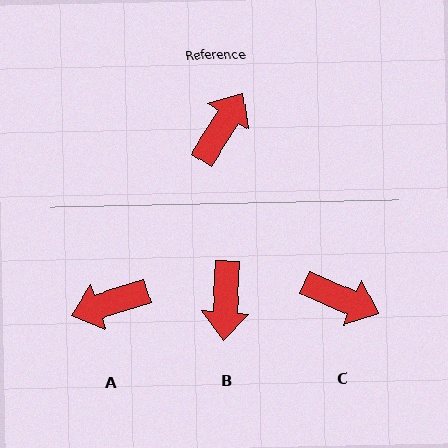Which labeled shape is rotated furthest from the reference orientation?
B, about 151 degrees away.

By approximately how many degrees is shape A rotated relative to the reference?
Approximately 140 degrees counter-clockwise.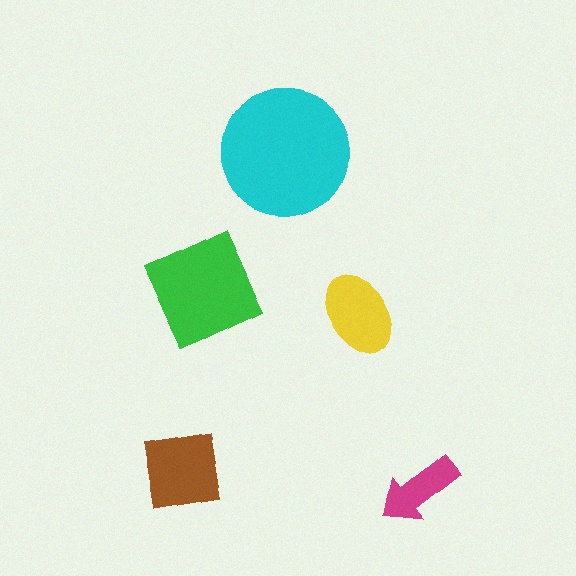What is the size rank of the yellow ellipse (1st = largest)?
4th.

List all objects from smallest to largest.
The magenta arrow, the yellow ellipse, the brown square, the green diamond, the cyan circle.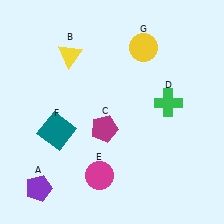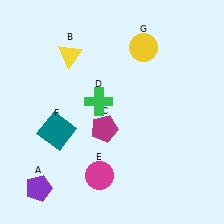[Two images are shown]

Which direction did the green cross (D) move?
The green cross (D) moved left.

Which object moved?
The green cross (D) moved left.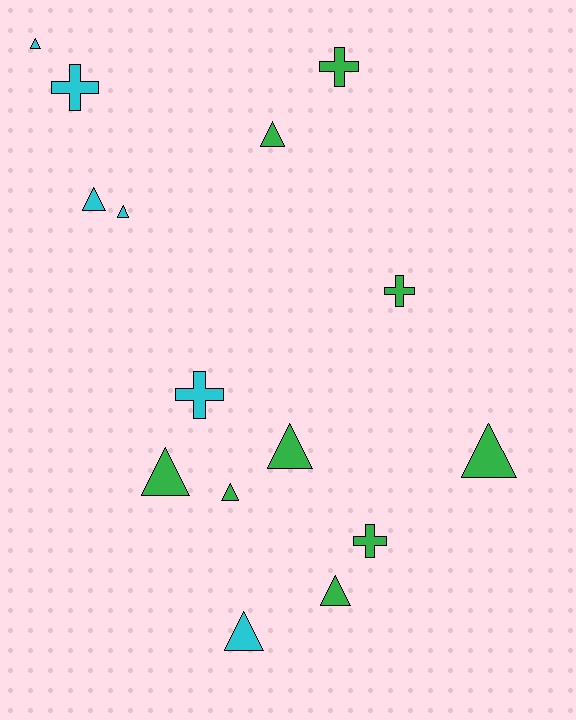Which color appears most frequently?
Green, with 9 objects.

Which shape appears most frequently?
Triangle, with 10 objects.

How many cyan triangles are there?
There are 4 cyan triangles.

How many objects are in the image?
There are 15 objects.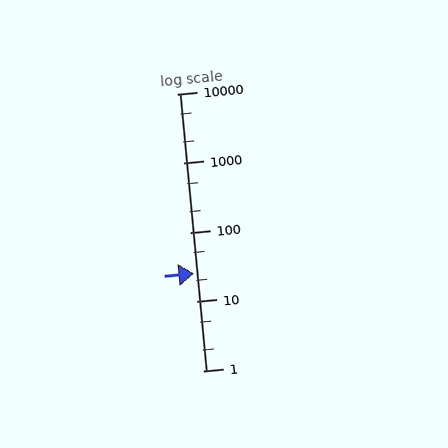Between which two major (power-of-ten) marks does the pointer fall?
The pointer is between 10 and 100.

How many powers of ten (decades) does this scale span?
The scale spans 4 decades, from 1 to 10000.